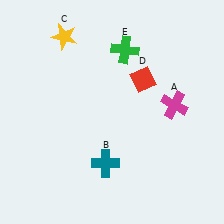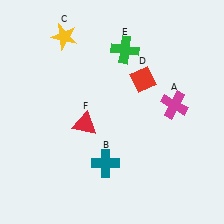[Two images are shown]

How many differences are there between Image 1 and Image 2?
There is 1 difference between the two images.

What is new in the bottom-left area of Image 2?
A red triangle (F) was added in the bottom-left area of Image 2.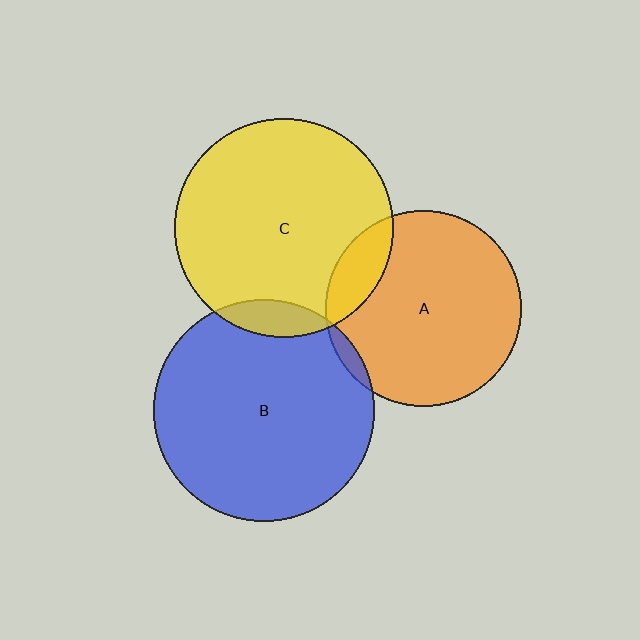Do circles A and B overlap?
Yes.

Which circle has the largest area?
Circle B (blue).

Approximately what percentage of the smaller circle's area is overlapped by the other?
Approximately 5%.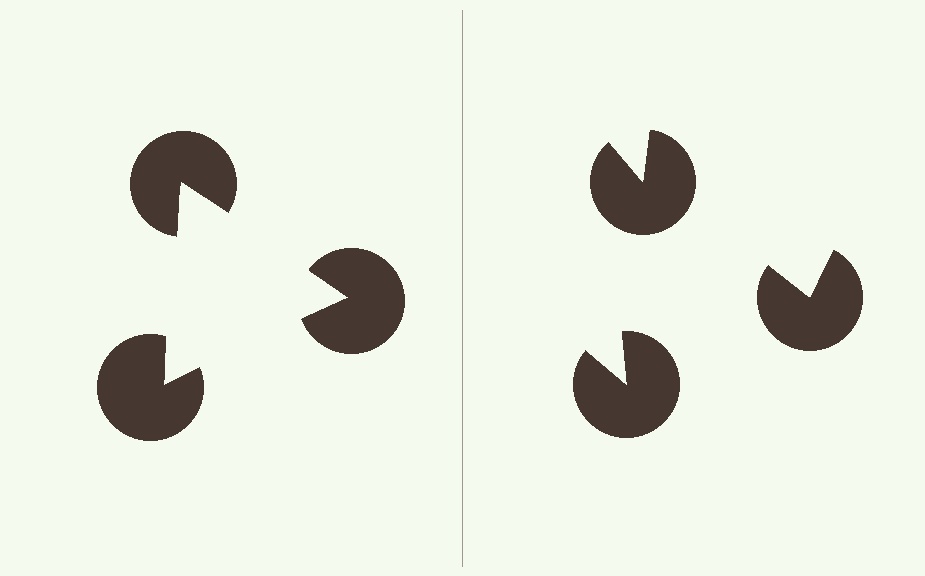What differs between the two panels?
The pac-man discs are positioned identically on both sides; only the wedge orientations differ. On the left they align to a triangle; on the right they are misaligned.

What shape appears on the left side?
An illusory triangle.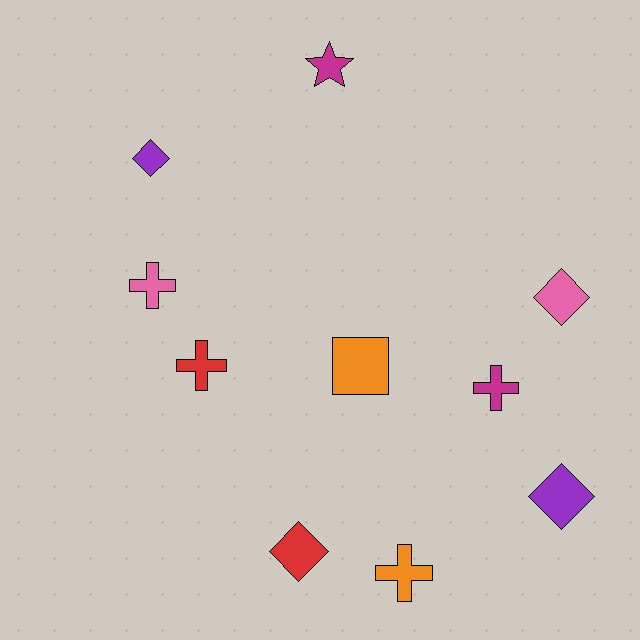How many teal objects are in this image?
There are no teal objects.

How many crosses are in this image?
There are 4 crosses.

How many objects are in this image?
There are 10 objects.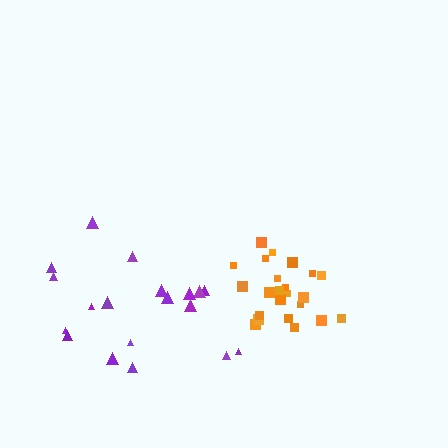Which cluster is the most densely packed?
Orange.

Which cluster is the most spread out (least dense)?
Purple.